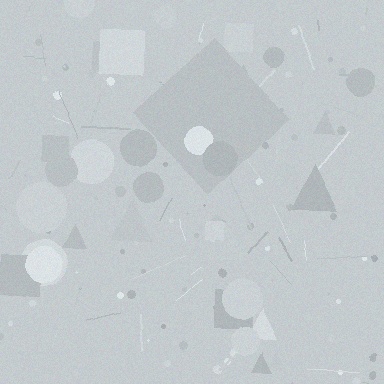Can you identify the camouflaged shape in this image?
The camouflaged shape is a diamond.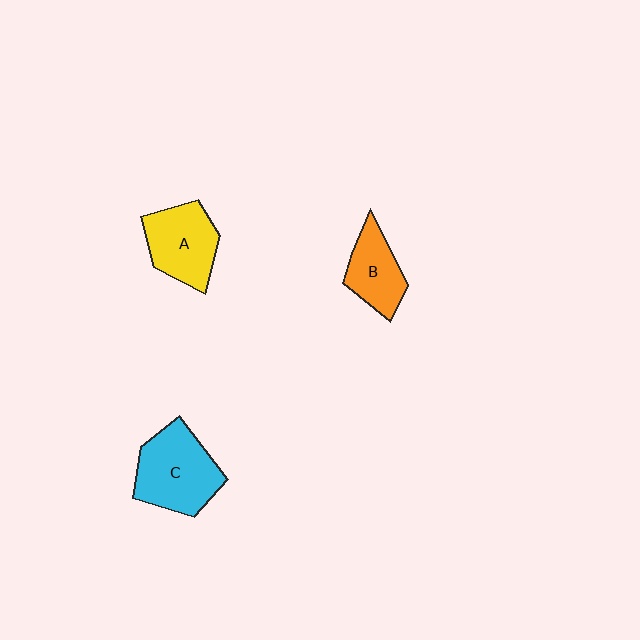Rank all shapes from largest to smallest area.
From largest to smallest: C (cyan), A (yellow), B (orange).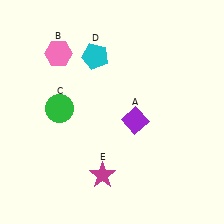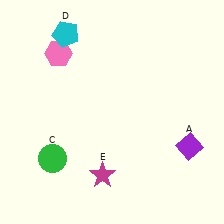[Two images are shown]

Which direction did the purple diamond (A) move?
The purple diamond (A) moved right.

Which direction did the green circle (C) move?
The green circle (C) moved down.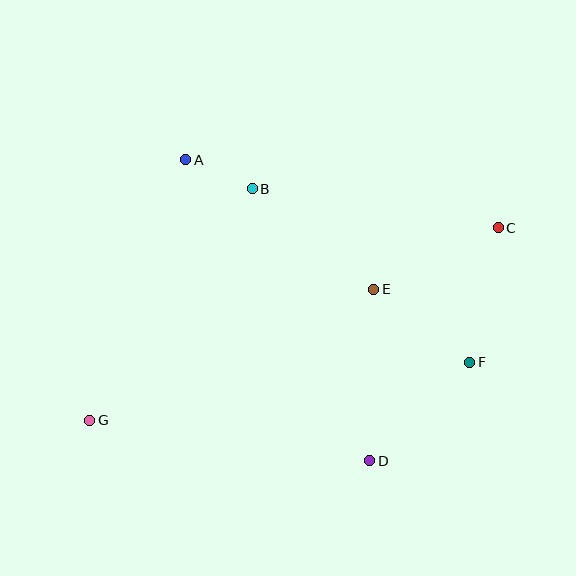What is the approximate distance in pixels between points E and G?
The distance between E and G is approximately 313 pixels.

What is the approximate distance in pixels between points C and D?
The distance between C and D is approximately 266 pixels.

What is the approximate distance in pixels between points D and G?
The distance between D and G is approximately 283 pixels.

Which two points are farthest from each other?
Points C and G are farthest from each other.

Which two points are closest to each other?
Points A and B are closest to each other.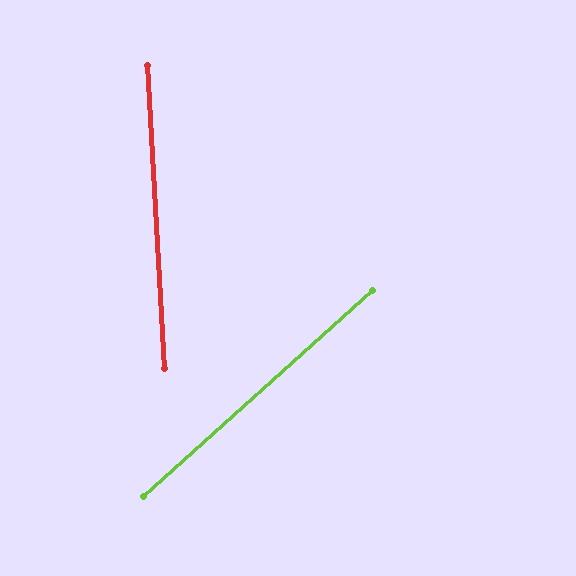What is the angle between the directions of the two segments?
Approximately 51 degrees.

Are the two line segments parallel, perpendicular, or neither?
Neither parallel nor perpendicular — they differ by about 51°.